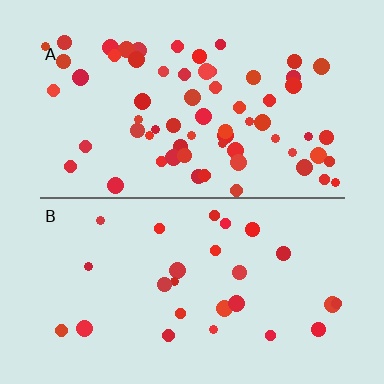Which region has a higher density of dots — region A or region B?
A (the top).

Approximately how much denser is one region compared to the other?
Approximately 2.5× — region A over region B.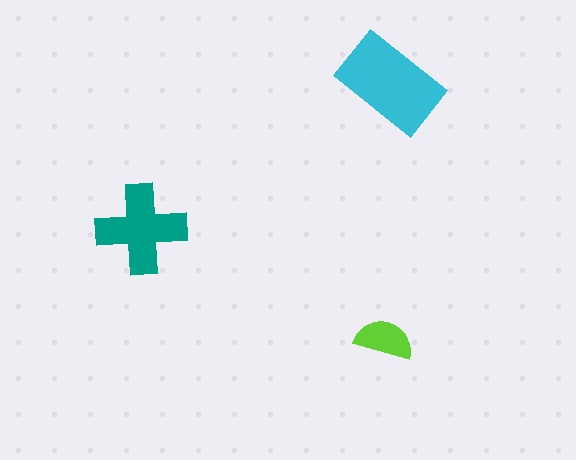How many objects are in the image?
There are 3 objects in the image.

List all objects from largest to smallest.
The cyan rectangle, the teal cross, the lime semicircle.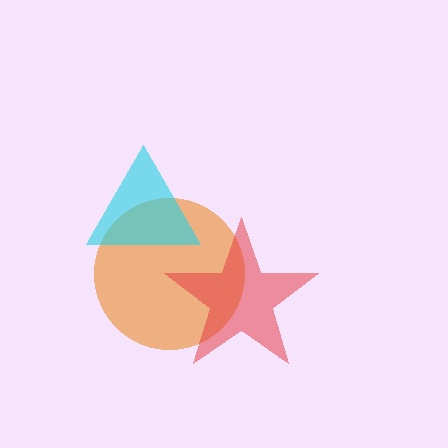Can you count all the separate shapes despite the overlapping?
Yes, there are 3 separate shapes.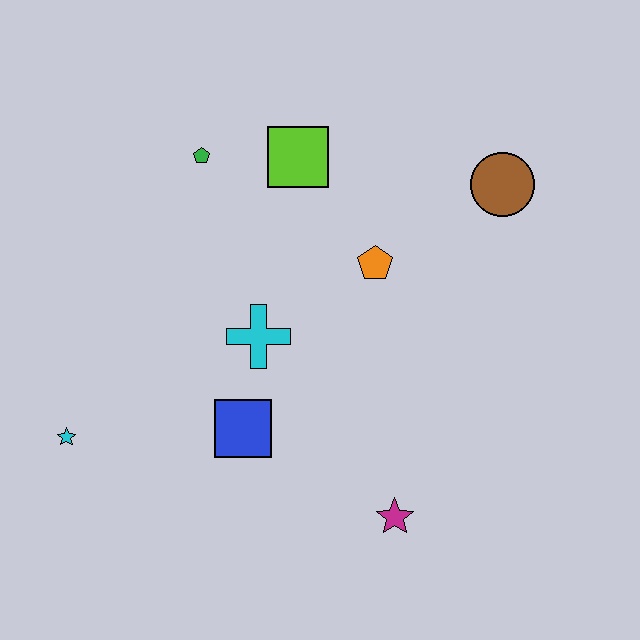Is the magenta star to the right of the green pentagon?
Yes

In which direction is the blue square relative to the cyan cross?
The blue square is below the cyan cross.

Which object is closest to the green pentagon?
The lime square is closest to the green pentagon.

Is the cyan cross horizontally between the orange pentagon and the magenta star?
No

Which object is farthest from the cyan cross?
The brown circle is farthest from the cyan cross.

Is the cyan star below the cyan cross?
Yes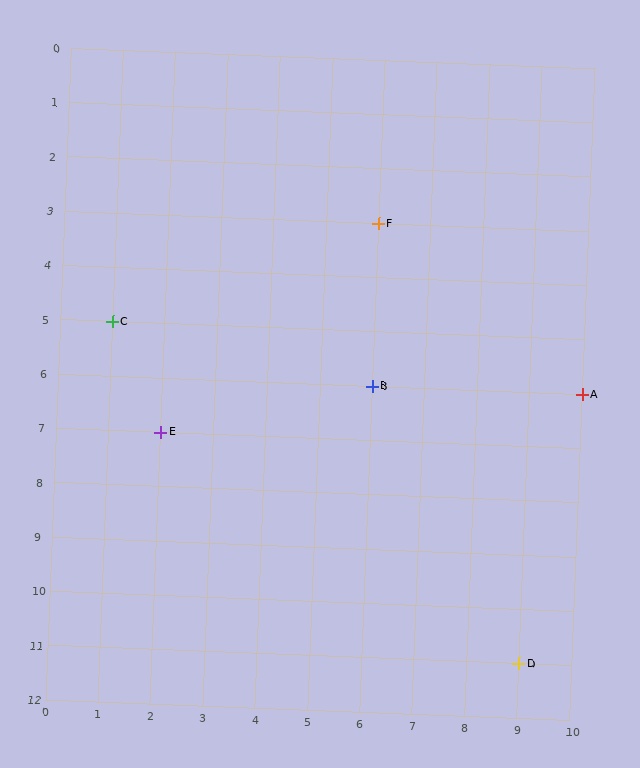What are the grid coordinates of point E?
Point E is at grid coordinates (2, 7).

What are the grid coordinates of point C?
Point C is at grid coordinates (1, 5).